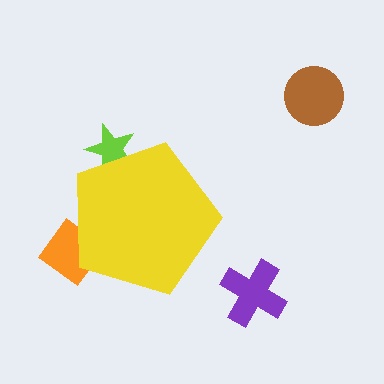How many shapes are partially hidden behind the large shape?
2 shapes are partially hidden.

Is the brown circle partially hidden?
No, the brown circle is fully visible.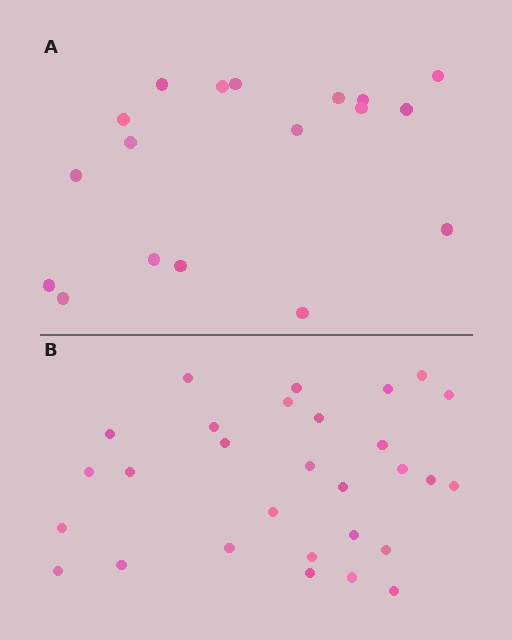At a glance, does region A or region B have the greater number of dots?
Region B (the bottom region) has more dots.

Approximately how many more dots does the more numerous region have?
Region B has roughly 12 or so more dots than region A.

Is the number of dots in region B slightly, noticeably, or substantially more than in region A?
Region B has substantially more. The ratio is roughly 1.6 to 1.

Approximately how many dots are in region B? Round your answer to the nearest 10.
About 30 dots. (The exact count is 29, which rounds to 30.)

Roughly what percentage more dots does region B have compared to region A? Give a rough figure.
About 60% more.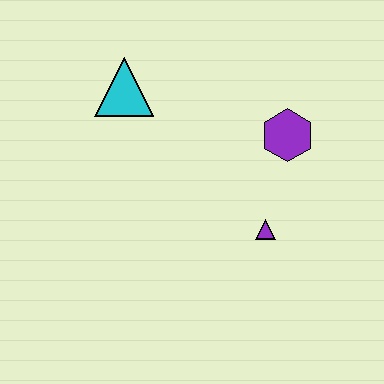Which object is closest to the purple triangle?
The purple hexagon is closest to the purple triangle.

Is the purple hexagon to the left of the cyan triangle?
No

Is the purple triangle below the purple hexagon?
Yes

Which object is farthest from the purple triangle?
The cyan triangle is farthest from the purple triangle.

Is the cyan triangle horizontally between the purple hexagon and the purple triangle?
No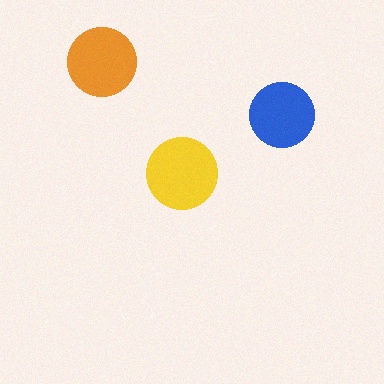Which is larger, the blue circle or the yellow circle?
The yellow one.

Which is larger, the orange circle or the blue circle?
The orange one.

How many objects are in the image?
There are 3 objects in the image.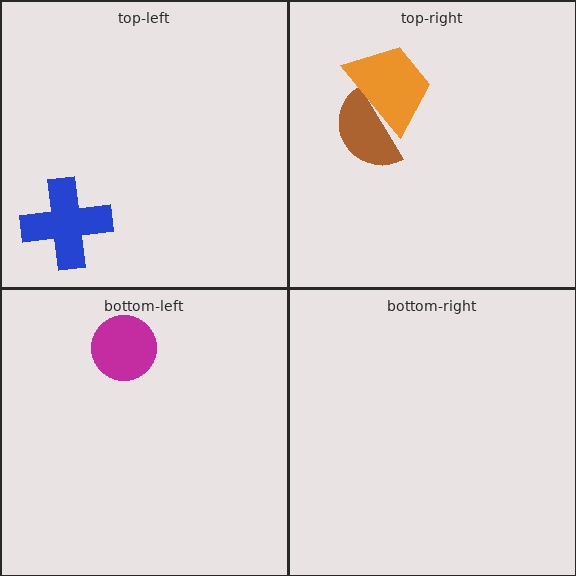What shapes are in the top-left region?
The blue cross.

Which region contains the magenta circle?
The bottom-left region.